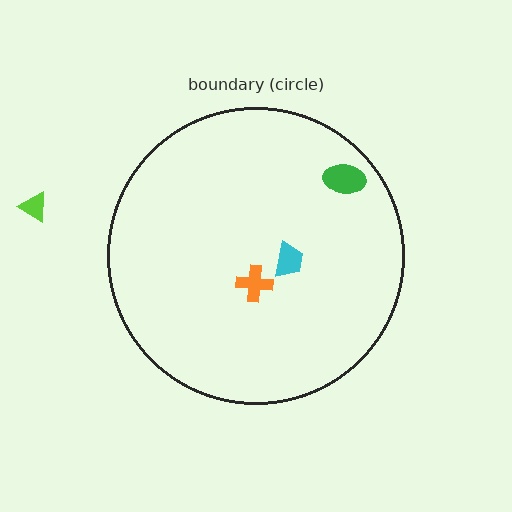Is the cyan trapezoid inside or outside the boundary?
Inside.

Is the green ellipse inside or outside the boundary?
Inside.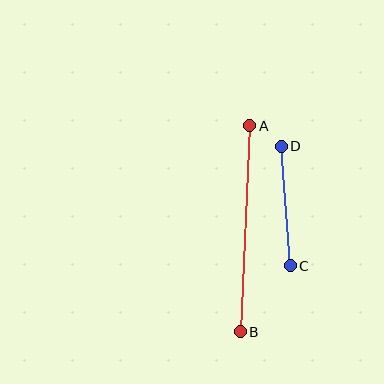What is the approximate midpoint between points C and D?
The midpoint is at approximately (286, 206) pixels.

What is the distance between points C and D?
The distance is approximately 120 pixels.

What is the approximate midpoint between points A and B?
The midpoint is at approximately (245, 229) pixels.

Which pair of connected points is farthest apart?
Points A and B are farthest apart.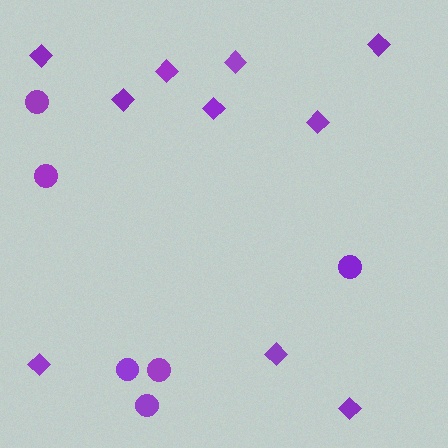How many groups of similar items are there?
There are 2 groups: one group of circles (6) and one group of diamonds (10).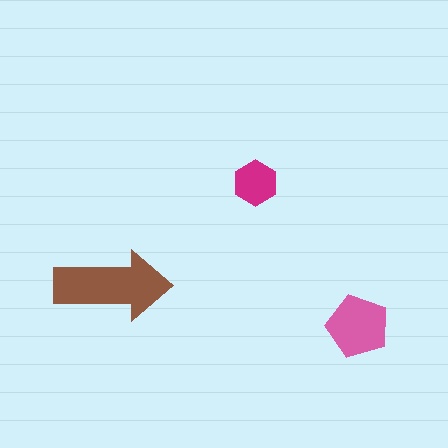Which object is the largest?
The brown arrow.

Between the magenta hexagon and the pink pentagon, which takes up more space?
The pink pentagon.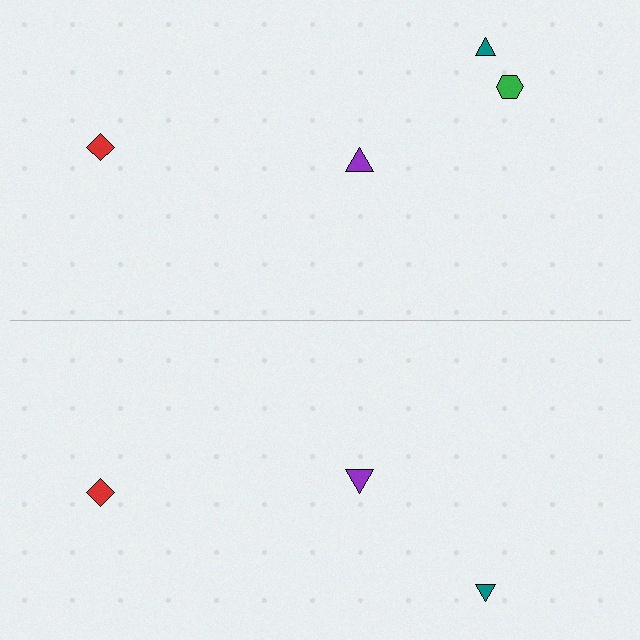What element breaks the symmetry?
A green hexagon is missing from the bottom side.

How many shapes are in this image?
There are 7 shapes in this image.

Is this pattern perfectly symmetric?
No, the pattern is not perfectly symmetric. A green hexagon is missing from the bottom side.